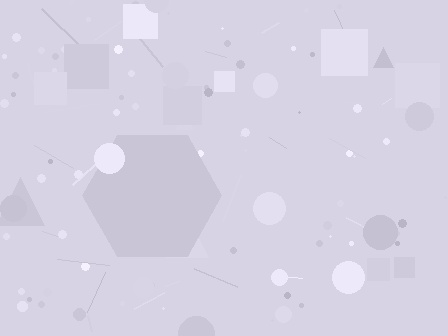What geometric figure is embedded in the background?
A hexagon is embedded in the background.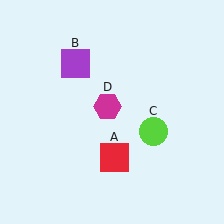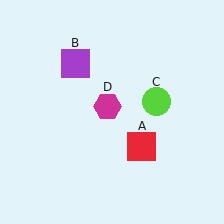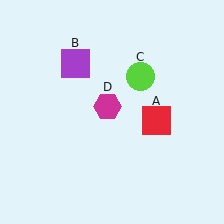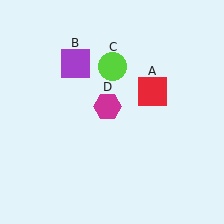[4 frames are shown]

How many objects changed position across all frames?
2 objects changed position: red square (object A), lime circle (object C).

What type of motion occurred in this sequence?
The red square (object A), lime circle (object C) rotated counterclockwise around the center of the scene.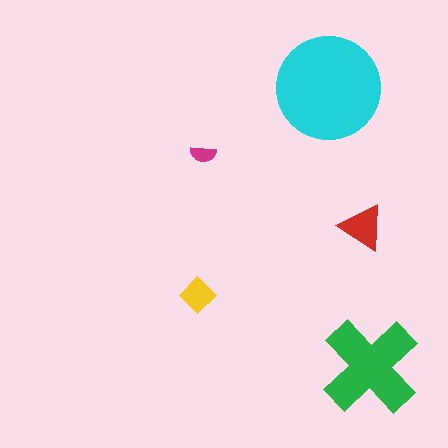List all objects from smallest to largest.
The magenta semicircle, the yellow diamond, the red triangle, the green cross, the cyan circle.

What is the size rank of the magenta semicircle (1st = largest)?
5th.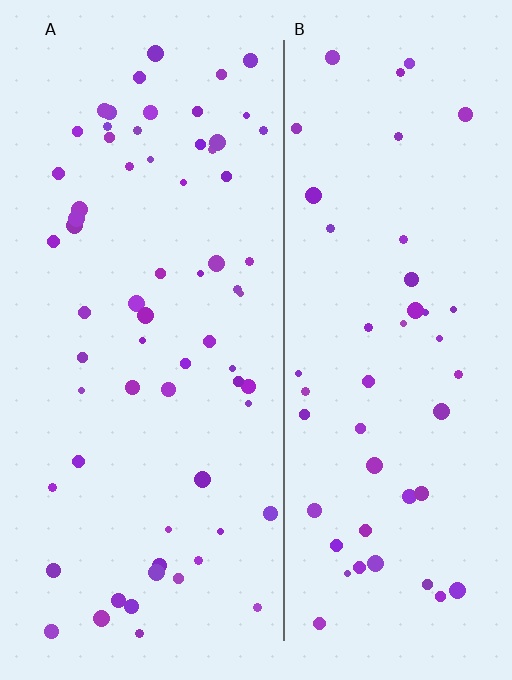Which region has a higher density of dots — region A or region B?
A (the left).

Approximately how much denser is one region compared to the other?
Approximately 1.3× — region A over region B.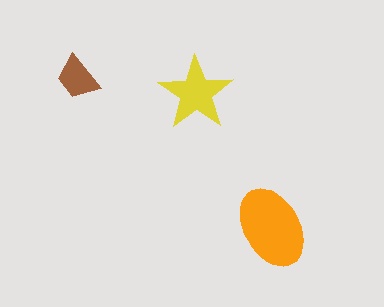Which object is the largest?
The orange ellipse.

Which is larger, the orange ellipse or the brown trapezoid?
The orange ellipse.